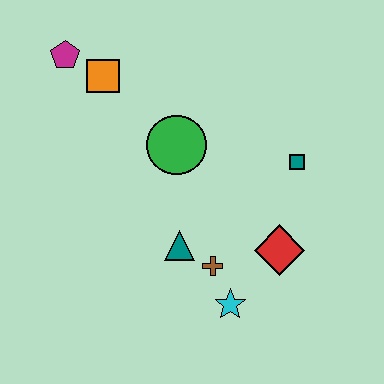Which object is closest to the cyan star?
The brown cross is closest to the cyan star.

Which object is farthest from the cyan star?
The magenta pentagon is farthest from the cyan star.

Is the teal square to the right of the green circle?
Yes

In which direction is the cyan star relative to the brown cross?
The cyan star is below the brown cross.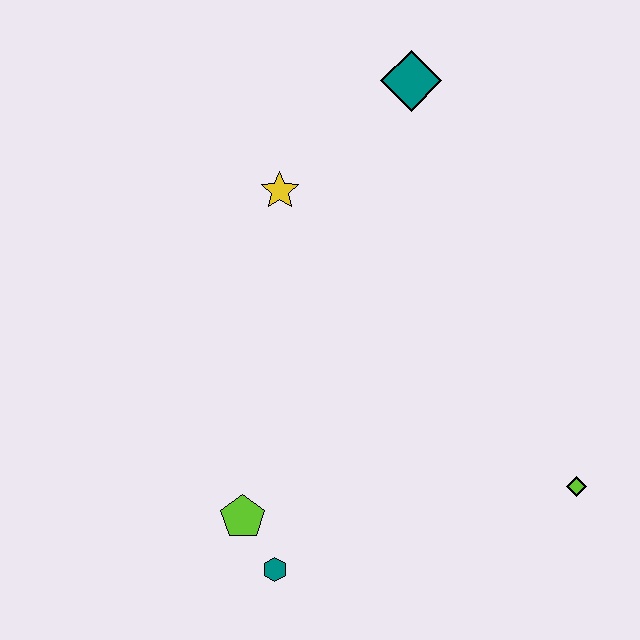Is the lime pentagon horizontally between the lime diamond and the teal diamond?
No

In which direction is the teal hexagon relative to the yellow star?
The teal hexagon is below the yellow star.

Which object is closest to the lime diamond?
The teal hexagon is closest to the lime diamond.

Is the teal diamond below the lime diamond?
No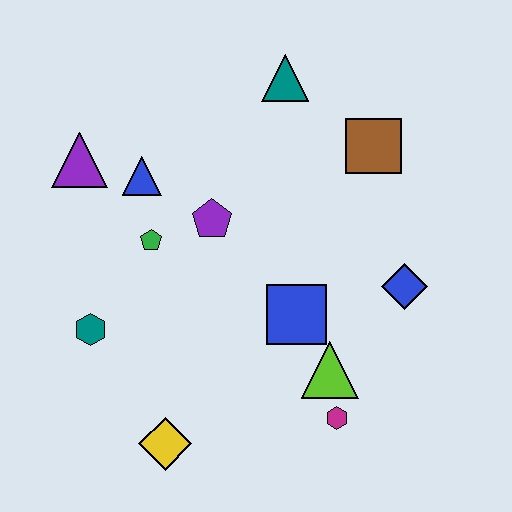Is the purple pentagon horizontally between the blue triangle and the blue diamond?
Yes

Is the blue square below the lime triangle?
No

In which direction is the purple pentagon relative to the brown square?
The purple pentagon is to the left of the brown square.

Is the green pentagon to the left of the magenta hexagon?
Yes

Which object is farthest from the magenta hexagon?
The purple triangle is farthest from the magenta hexagon.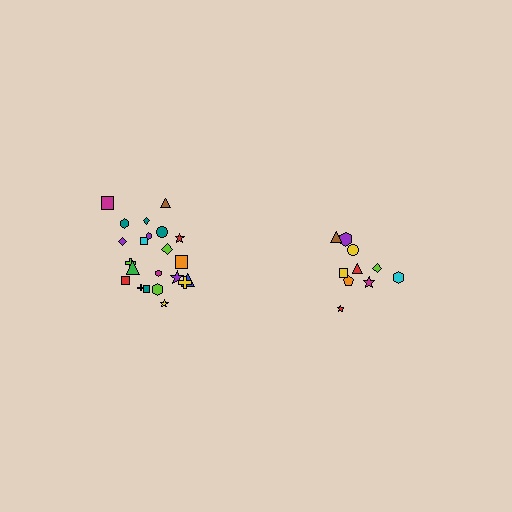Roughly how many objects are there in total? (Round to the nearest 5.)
Roughly 30 objects in total.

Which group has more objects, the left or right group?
The left group.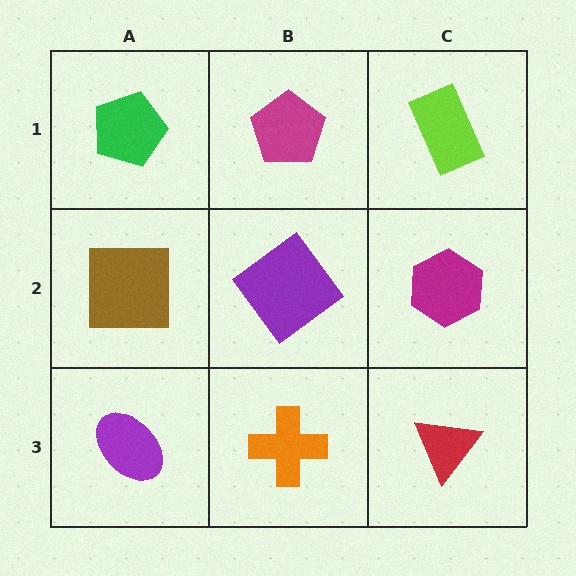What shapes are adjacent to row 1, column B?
A purple diamond (row 2, column B), a green pentagon (row 1, column A), a lime rectangle (row 1, column C).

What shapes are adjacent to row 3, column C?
A magenta hexagon (row 2, column C), an orange cross (row 3, column B).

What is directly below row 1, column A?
A brown square.